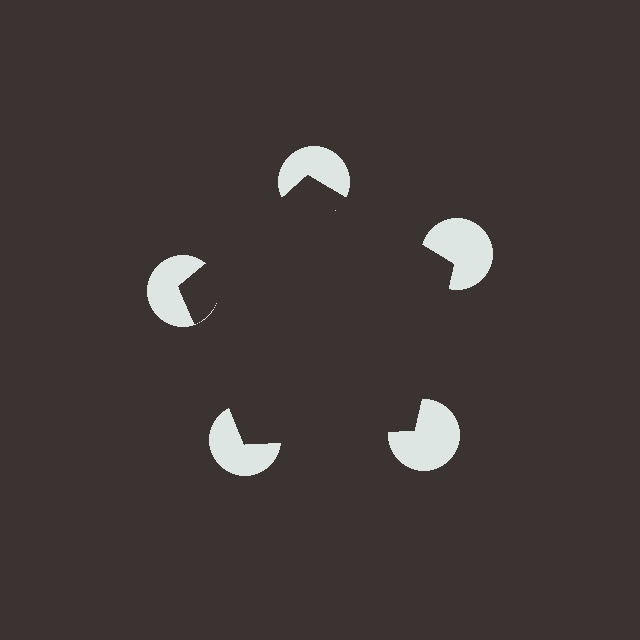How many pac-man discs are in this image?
There are 5 — one at each vertex of the illusory pentagon.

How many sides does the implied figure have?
5 sides.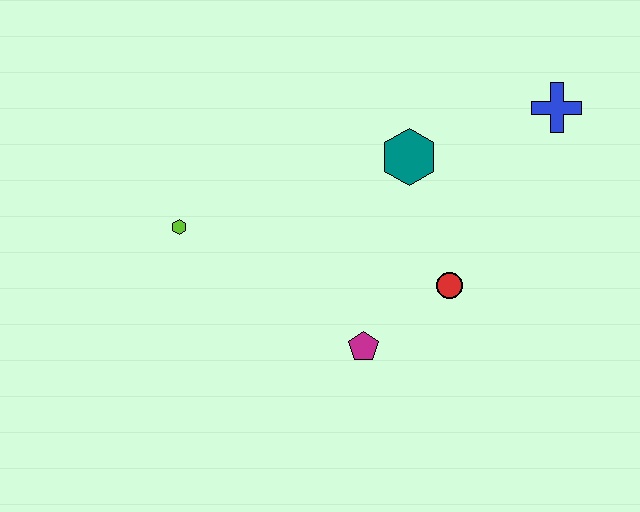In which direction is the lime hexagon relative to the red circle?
The lime hexagon is to the left of the red circle.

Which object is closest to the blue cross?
The teal hexagon is closest to the blue cross.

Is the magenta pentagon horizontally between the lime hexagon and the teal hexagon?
Yes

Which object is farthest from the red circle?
The lime hexagon is farthest from the red circle.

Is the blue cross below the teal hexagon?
No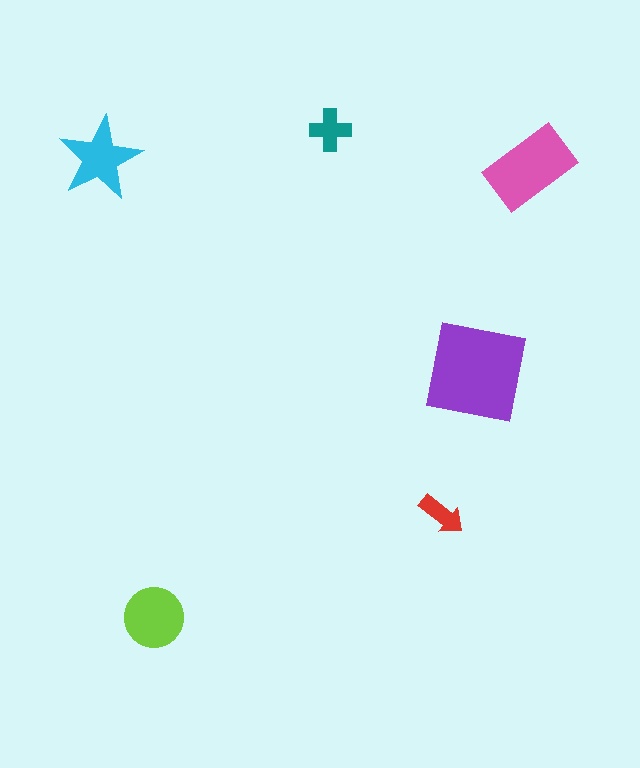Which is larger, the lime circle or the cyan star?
The lime circle.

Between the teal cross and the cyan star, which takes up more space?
The cyan star.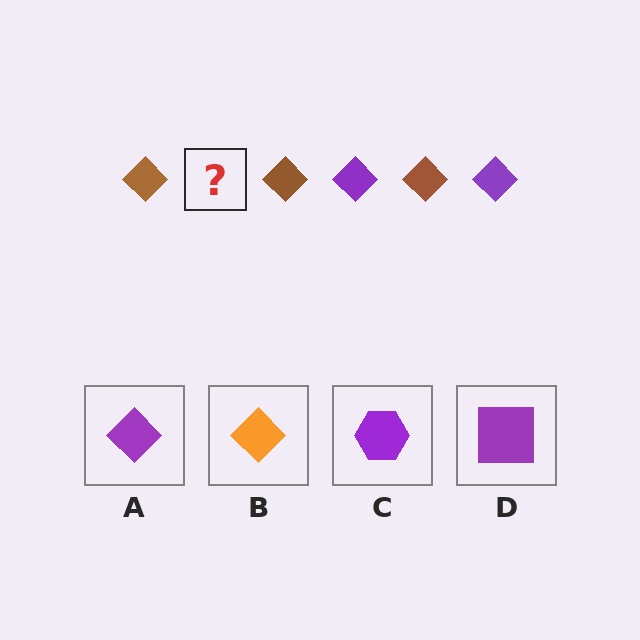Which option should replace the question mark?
Option A.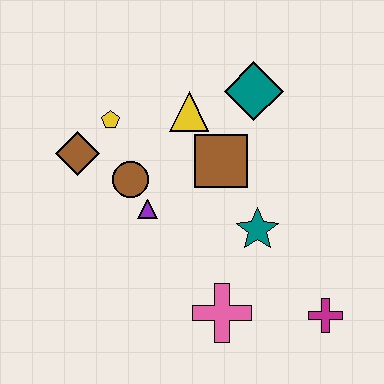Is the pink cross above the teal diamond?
No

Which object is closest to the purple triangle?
The brown circle is closest to the purple triangle.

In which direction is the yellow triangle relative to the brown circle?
The yellow triangle is above the brown circle.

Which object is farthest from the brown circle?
The magenta cross is farthest from the brown circle.